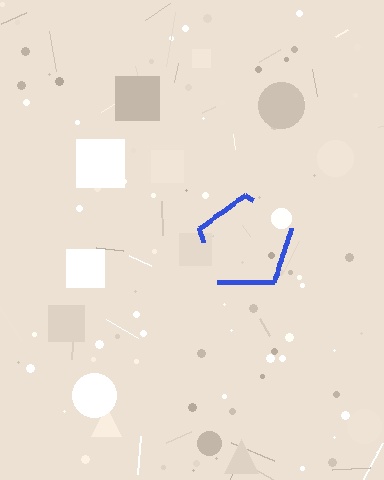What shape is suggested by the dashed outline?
The dashed outline suggests a pentagon.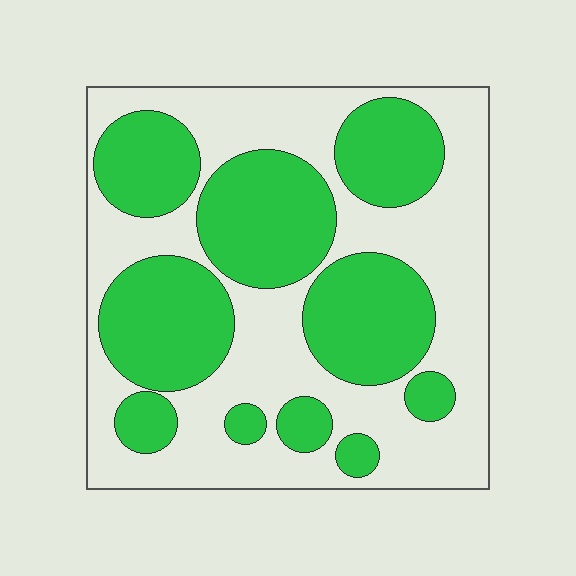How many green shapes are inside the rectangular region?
10.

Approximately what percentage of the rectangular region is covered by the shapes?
Approximately 45%.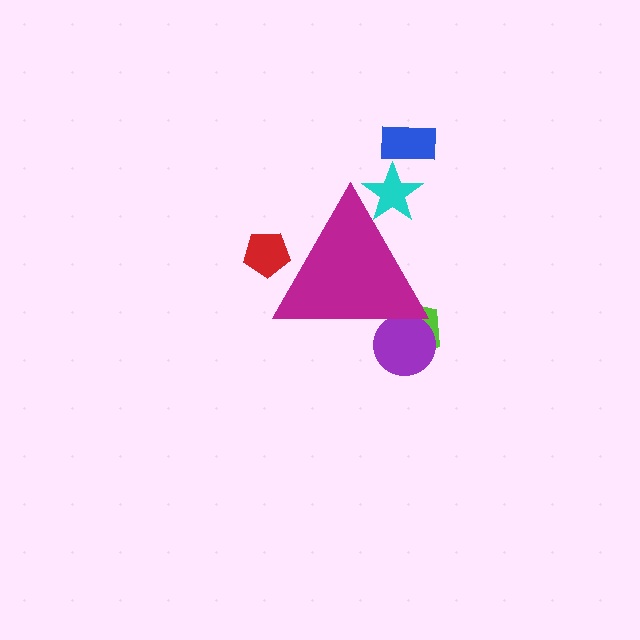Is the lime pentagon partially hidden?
Yes, the lime pentagon is partially hidden behind the magenta triangle.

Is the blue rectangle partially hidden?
No, the blue rectangle is fully visible.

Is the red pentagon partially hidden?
Yes, the red pentagon is partially hidden behind the magenta triangle.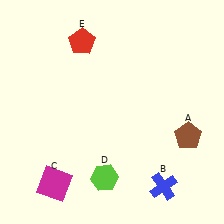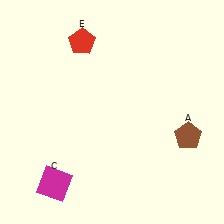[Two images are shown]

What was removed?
The lime hexagon (D), the blue cross (B) were removed in Image 2.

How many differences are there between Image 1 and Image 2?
There are 2 differences between the two images.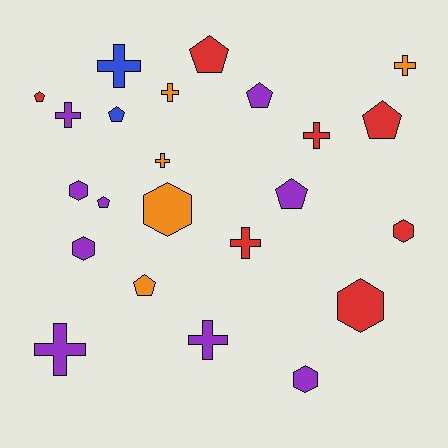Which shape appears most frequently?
Cross, with 9 objects.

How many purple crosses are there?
There are 3 purple crosses.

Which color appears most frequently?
Purple, with 9 objects.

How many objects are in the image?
There are 23 objects.